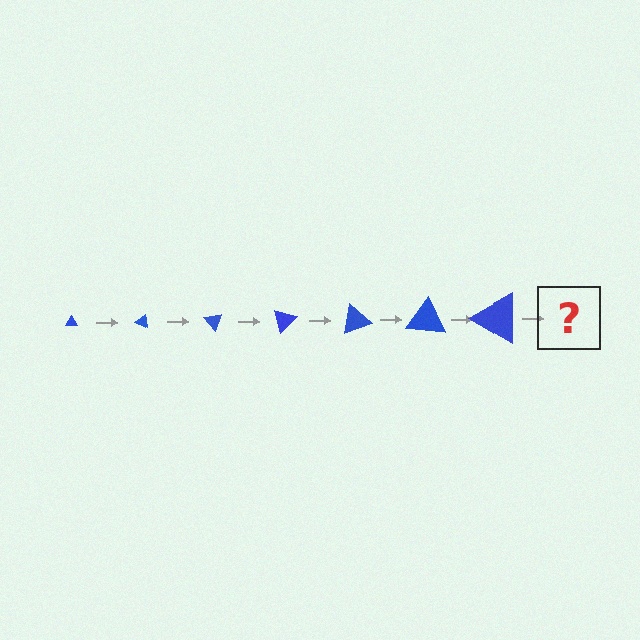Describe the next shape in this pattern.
It should be a triangle, larger than the previous one and rotated 175 degrees from the start.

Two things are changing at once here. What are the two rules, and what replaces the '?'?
The two rules are that the triangle grows larger each step and it rotates 25 degrees each step. The '?' should be a triangle, larger than the previous one and rotated 175 degrees from the start.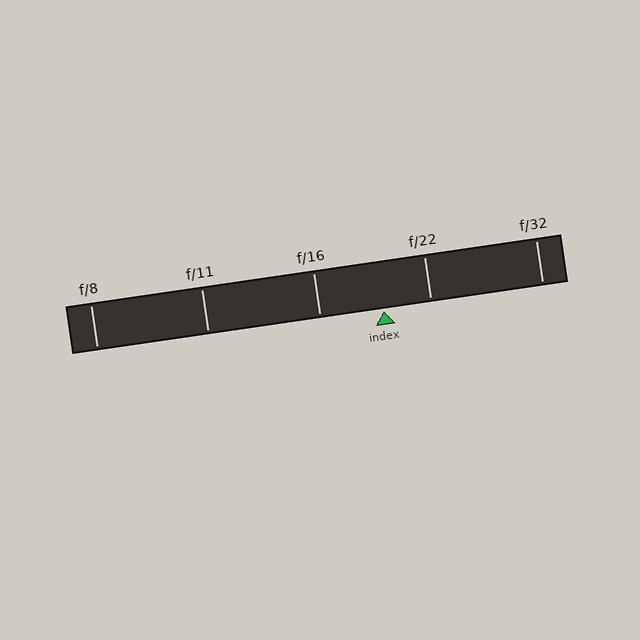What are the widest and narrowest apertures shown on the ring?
The widest aperture shown is f/8 and the narrowest is f/32.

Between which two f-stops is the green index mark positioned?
The index mark is between f/16 and f/22.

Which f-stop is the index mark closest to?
The index mark is closest to f/22.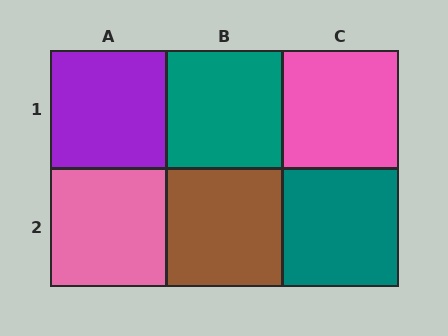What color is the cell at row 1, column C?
Pink.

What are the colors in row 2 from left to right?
Pink, brown, teal.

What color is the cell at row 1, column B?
Teal.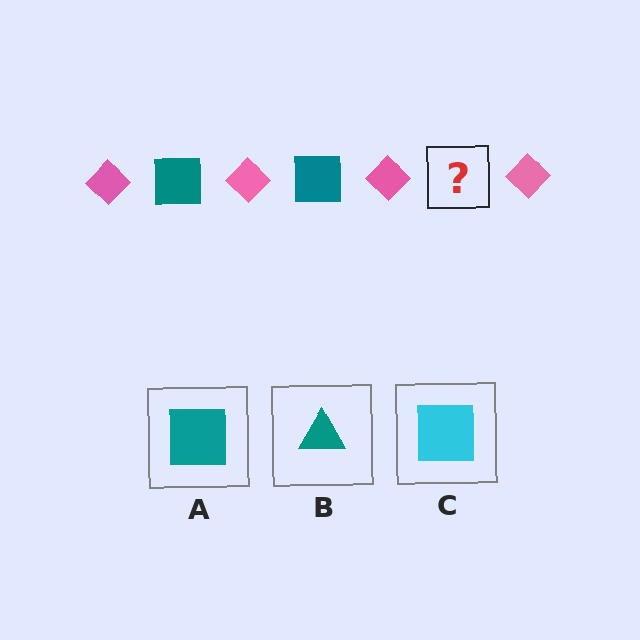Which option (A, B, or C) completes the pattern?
A.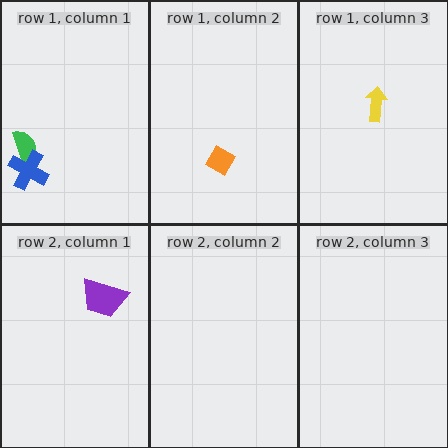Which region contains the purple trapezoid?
The row 2, column 1 region.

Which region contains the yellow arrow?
The row 1, column 3 region.